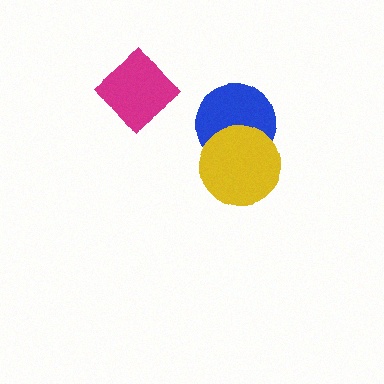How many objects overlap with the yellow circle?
1 object overlaps with the yellow circle.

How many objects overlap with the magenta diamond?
0 objects overlap with the magenta diamond.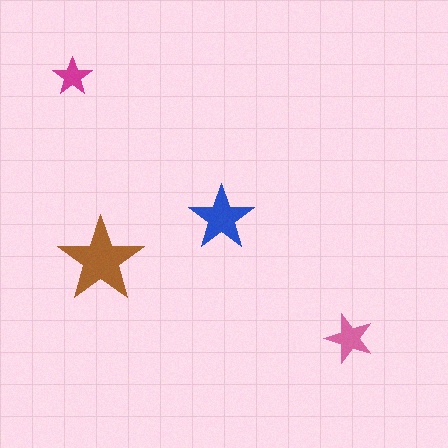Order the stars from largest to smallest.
the brown one, the blue one, the pink one, the magenta one.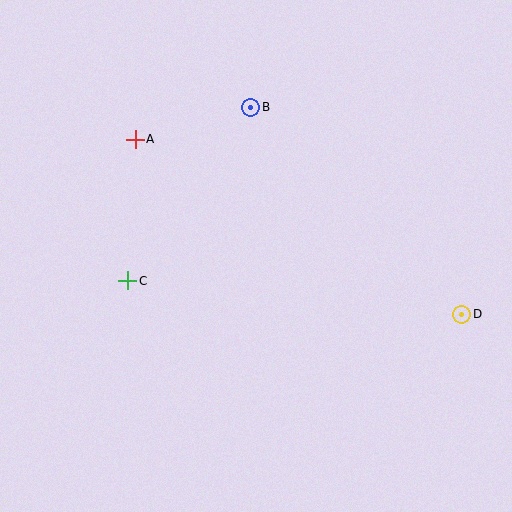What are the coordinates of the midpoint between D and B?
The midpoint between D and B is at (356, 211).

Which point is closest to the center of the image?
Point C at (128, 281) is closest to the center.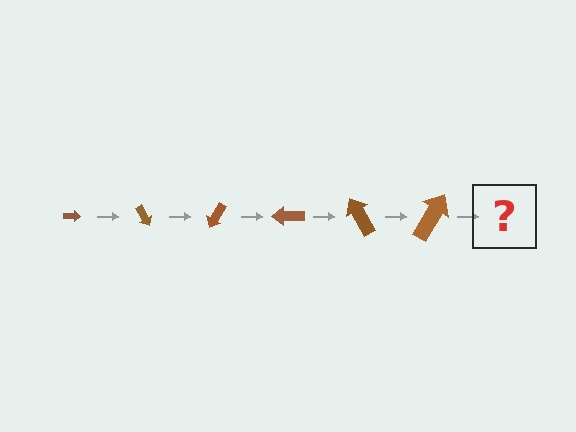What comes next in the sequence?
The next element should be an arrow, larger than the previous one and rotated 360 degrees from the start.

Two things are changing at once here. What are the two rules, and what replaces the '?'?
The two rules are that the arrow grows larger each step and it rotates 60 degrees each step. The '?' should be an arrow, larger than the previous one and rotated 360 degrees from the start.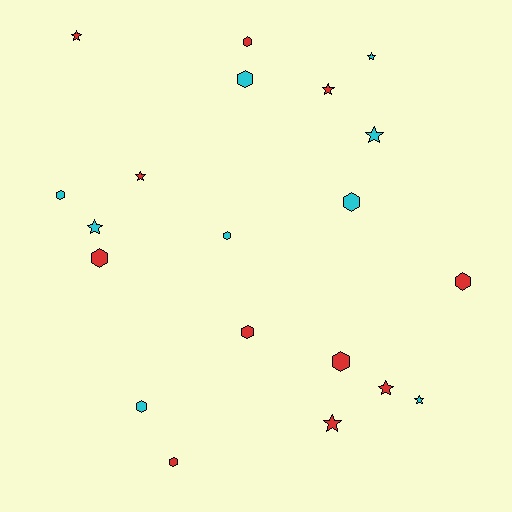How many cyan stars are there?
There are 4 cyan stars.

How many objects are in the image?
There are 20 objects.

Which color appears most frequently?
Red, with 11 objects.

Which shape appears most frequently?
Hexagon, with 11 objects.